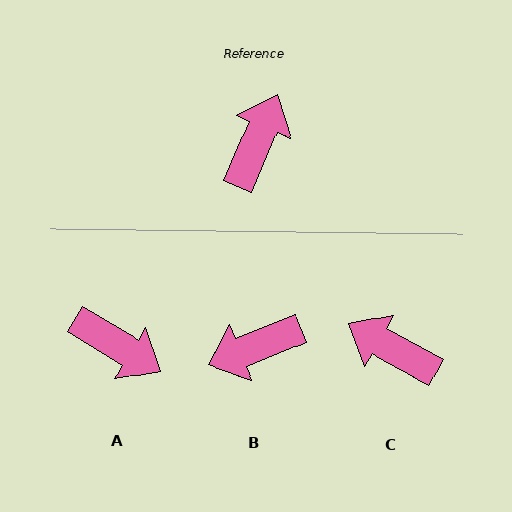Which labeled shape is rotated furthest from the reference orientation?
B, about 135 degrees away.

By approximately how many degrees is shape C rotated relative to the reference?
Approximately 84 degrees counter-clockwise.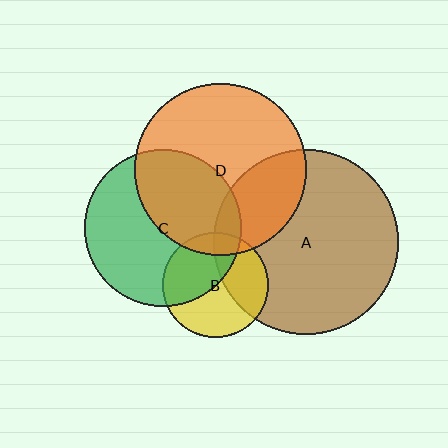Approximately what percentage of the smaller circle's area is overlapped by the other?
Approximately 45%.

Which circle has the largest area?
Circle A (brown).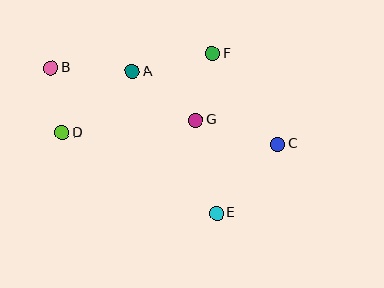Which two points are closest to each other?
Points B and D are closest to each other.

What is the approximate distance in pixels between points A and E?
The distance between A and E is approximately 165 pixels.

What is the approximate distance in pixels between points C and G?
The distance between C and G is approximately 86 pixels.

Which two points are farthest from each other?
Points B and C are farthest from each other.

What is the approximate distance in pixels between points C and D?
The distance between C and D is approximately 216 pixels.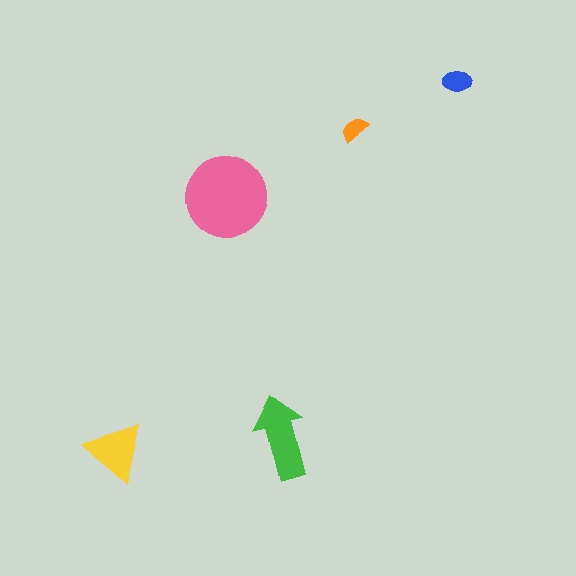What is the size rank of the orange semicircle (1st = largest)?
5th.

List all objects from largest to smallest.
The pink circle, the green arrow, the yellow triangle, the blue ellipse, the orange semicircle.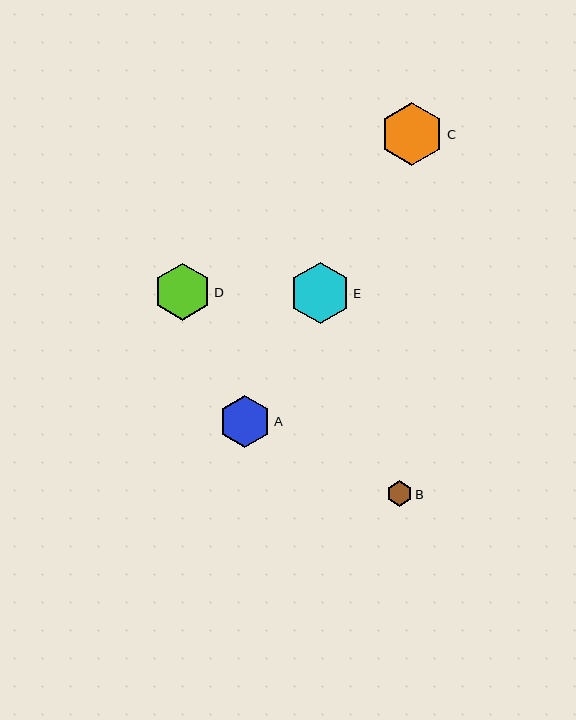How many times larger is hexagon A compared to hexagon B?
Hexagon A is approximately 2.0 times the size of hexagon B.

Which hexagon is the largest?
Hexagon C is the largest with a size of approximately 63 pixels.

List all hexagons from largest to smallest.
From largest to smallest: C, E, D, A, B.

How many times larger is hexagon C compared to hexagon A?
Hexagon C is approximately 1.2 times the size of hexagon A.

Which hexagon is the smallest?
Hexagon B is the smallest with a size of approximately 26 pixels.